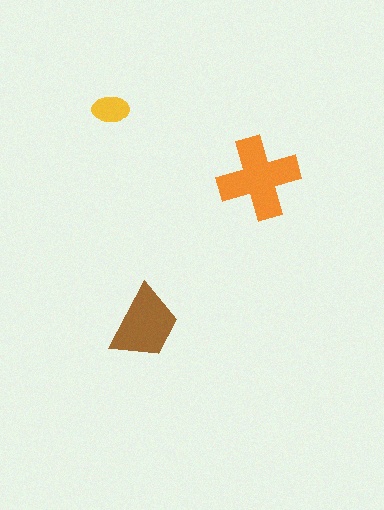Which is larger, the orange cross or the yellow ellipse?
The orange cross.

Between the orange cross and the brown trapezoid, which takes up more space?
The orange cross.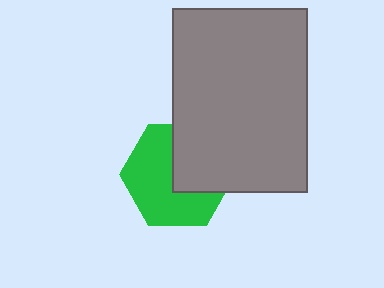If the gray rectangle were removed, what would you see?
You would see the complete green hexagon.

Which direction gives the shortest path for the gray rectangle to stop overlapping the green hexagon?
Moving toward the upper-right gives the shortest separation.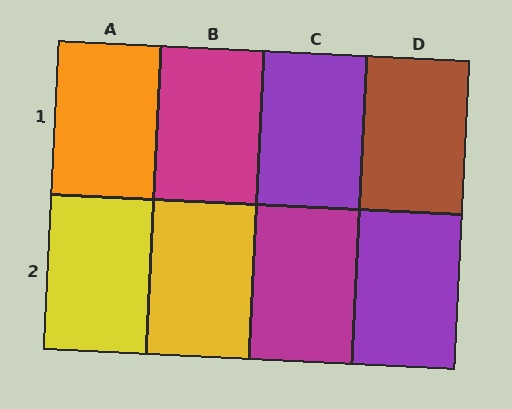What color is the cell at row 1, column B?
Magenta.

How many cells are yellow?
2 cells are yellow.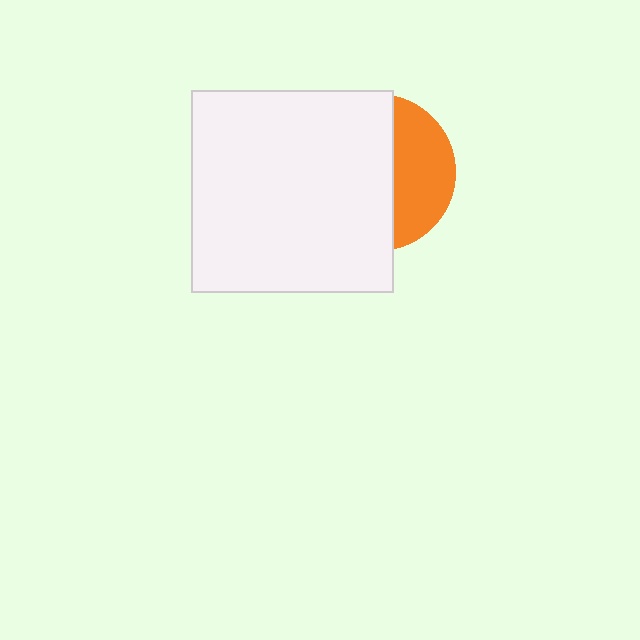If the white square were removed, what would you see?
You would see the complete orange circle.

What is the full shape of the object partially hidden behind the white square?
The partially hidden object is an orange circle.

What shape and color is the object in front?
The object in front is a white square.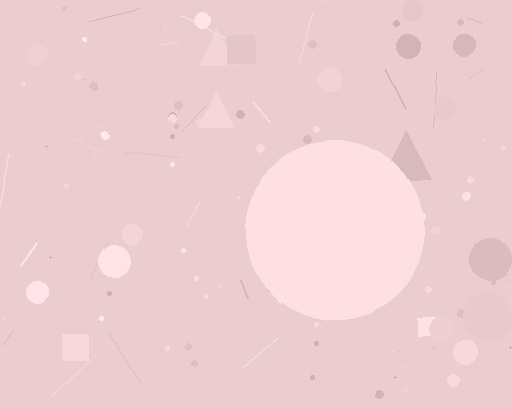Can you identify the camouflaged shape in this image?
The camouflaged shape is a circle.